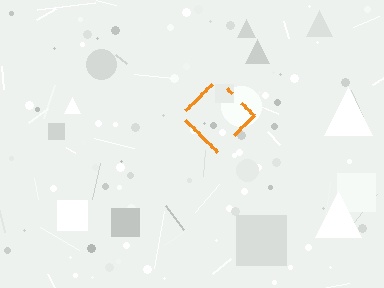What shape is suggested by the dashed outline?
The dashed outline suggests a diamond.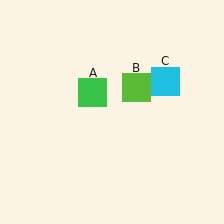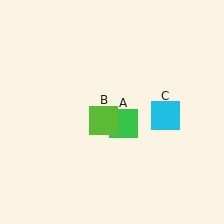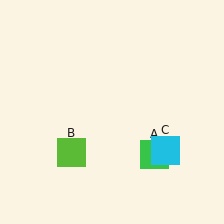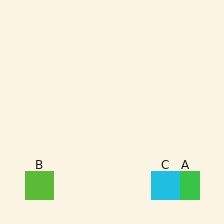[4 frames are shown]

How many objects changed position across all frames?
3 objects changed position: green square (object A), lime square (object B), cyan square (object C).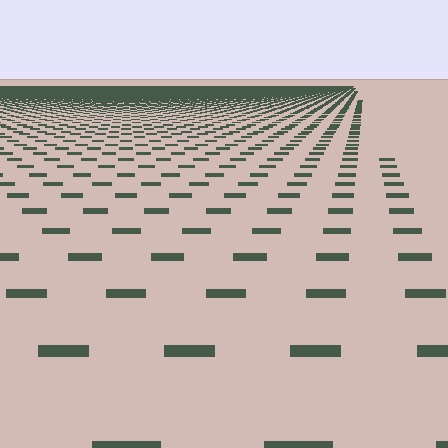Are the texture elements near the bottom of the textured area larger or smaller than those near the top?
Larger. Near the bottom, elements are closer to the viewer and appear at a bigger on-screen size.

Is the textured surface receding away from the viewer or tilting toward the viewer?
The surface is receding away from the viewer. Texture elements get smaller and denser toward the top.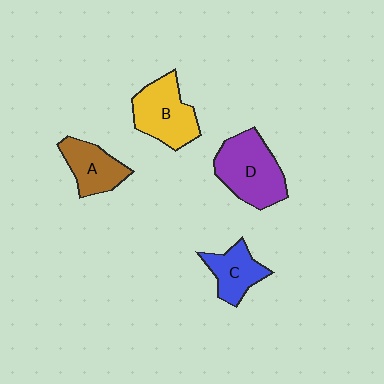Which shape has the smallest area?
Shape C (blue).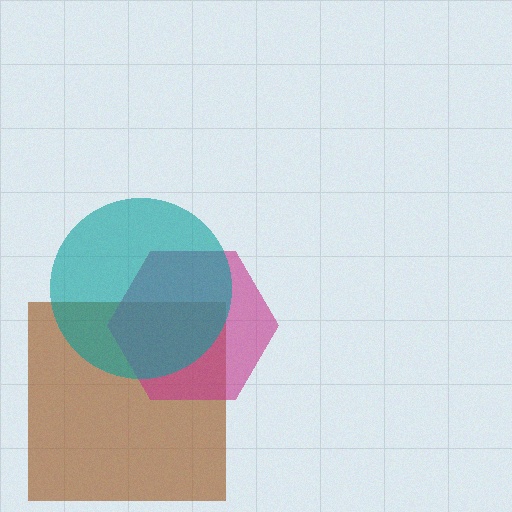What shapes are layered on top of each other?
The layered shapes are: a brown square, a magenta hexagon, a teal circle.